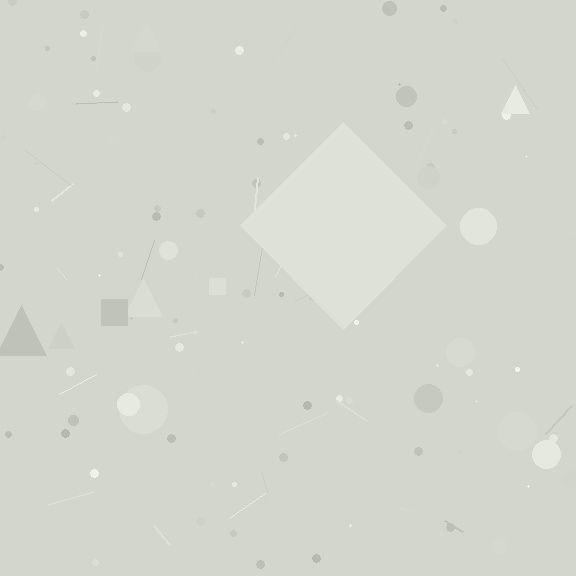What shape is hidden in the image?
A diamond is hidden in the image.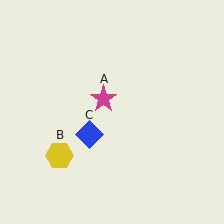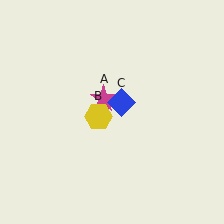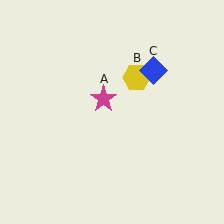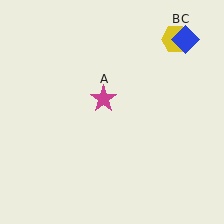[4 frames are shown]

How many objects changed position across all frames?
2 objects changed position: yellow hexagon (object B), blue diamond (object C).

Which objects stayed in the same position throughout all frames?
Magenta star (object A) remained stationary.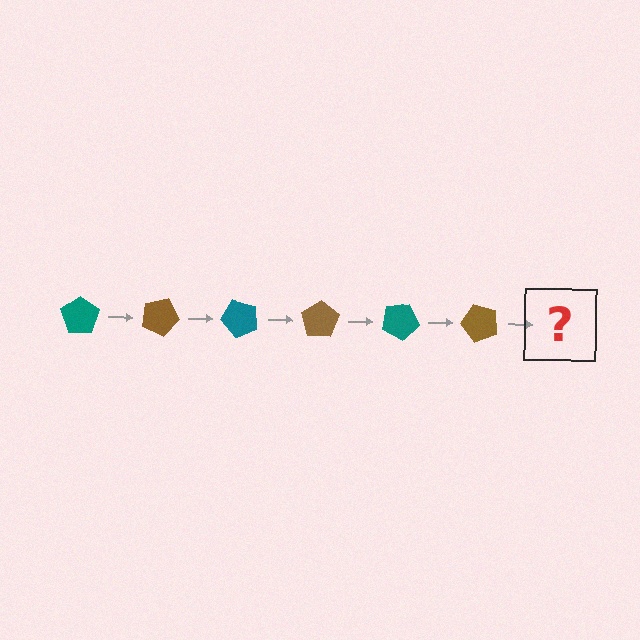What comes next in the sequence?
The next element should be a teal pentagon, rotated 150 degrees from the start.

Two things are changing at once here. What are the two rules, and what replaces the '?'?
The two rules are that it rotates 25 degrees each step and the color cycles through teal and brown. The '?' should be a teal pentagon, rotated 150 degrees from the start.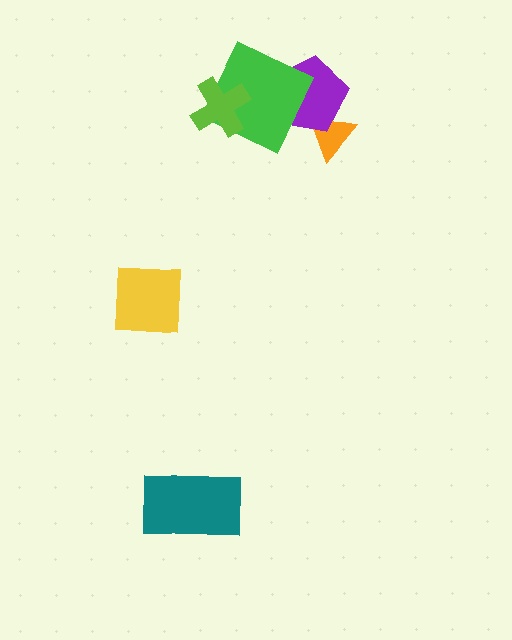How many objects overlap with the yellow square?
0 objects overlap with the yellow square.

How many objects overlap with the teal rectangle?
0 objects overlap with the teal rectangle.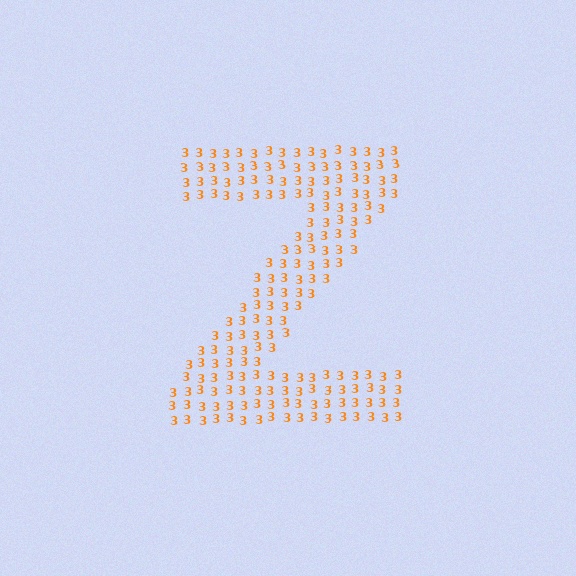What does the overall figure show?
The overall figure shows the letter Z.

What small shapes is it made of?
It is made of small digit 3's.